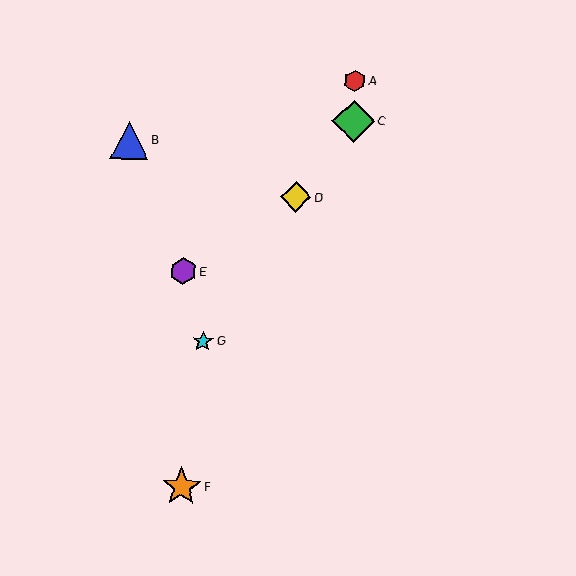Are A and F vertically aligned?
No, A is at x≈355 and F is at x≈181.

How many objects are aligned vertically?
2 objects (A, C) are aligned vertically.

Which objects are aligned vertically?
Objects A, C are aligned vertically.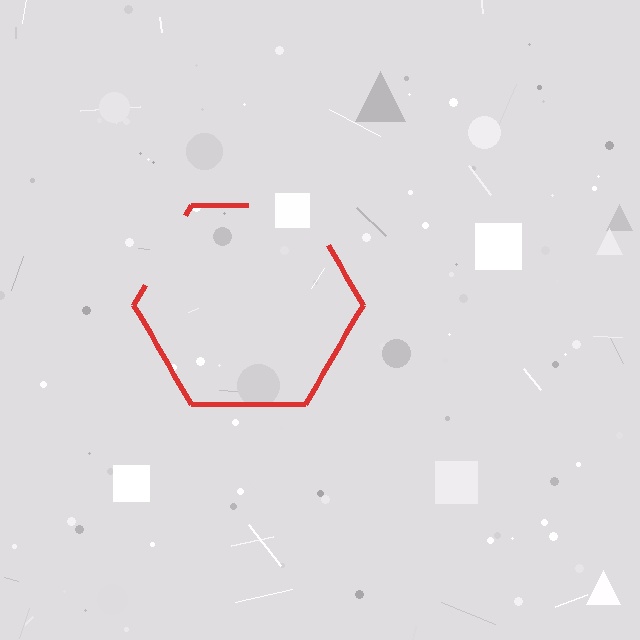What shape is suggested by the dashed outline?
The dashed outline suggests a hexagon.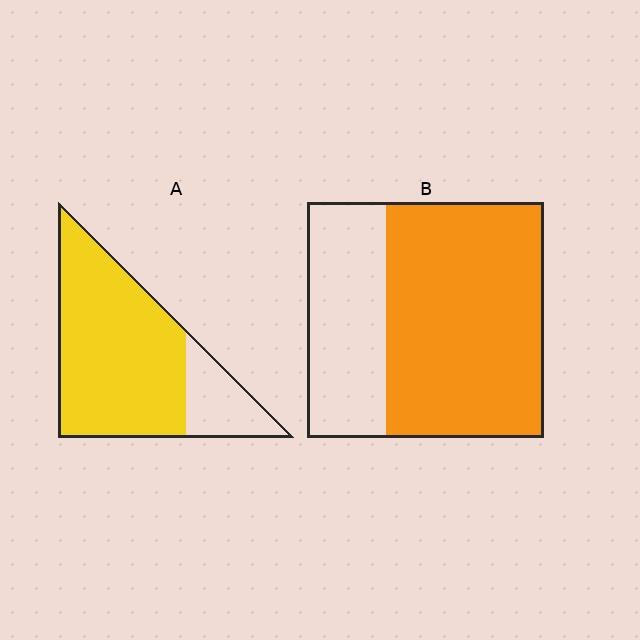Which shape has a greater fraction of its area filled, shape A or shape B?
Shape A.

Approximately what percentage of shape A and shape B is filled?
A is approximately 80% and B is approximately 65%.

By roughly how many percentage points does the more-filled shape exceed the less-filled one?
By roughly 10 percentage points (A over B).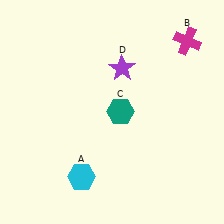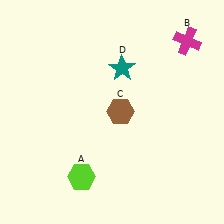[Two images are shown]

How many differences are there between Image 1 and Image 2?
There are 3 differences between the two images.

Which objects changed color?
A changed from cyan to lime. C changed from teal to brown. D changed from purple to teal.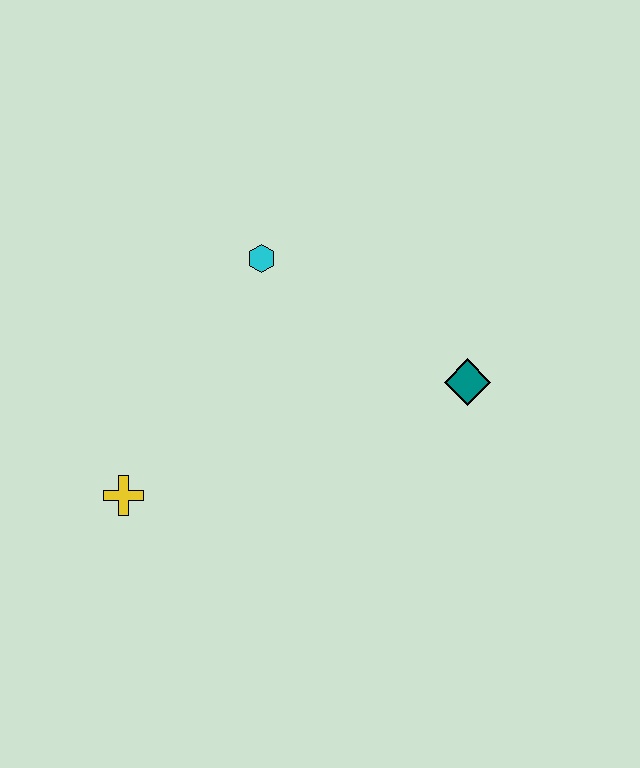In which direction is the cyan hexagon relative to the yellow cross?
The cyan hexagon is above the yellow cross.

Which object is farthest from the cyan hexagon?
The yellow cross is farthest from the cyan hexagon.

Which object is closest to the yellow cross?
The cyan hexagon is closest to the yellow cross.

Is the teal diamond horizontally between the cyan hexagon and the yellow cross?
No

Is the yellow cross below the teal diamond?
Yes